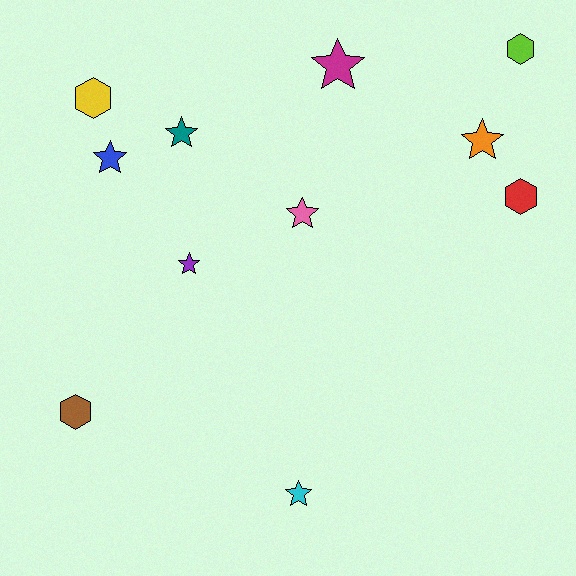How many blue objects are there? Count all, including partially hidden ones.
There is 1 blue object.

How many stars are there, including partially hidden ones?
There are 7 stars.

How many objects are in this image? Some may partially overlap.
There are 11 objects.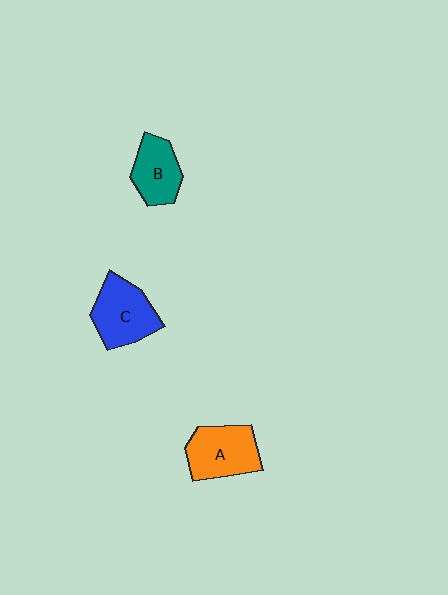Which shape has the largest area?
Shape C (blue).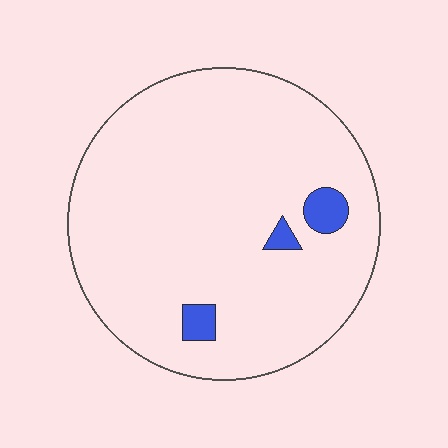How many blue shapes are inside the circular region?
3.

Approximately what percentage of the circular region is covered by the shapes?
Approximately 5%.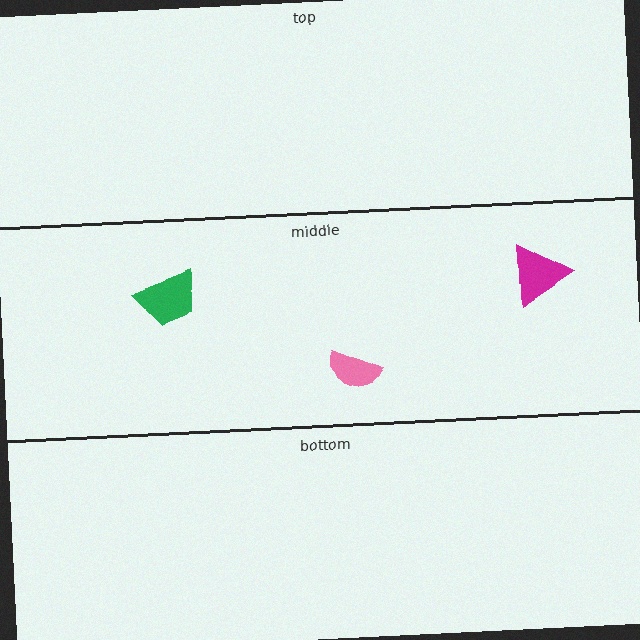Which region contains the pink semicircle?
The middle region.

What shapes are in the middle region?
The magenta triangle, the pink semicircle, the green trapezoid.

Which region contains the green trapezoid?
The middle region.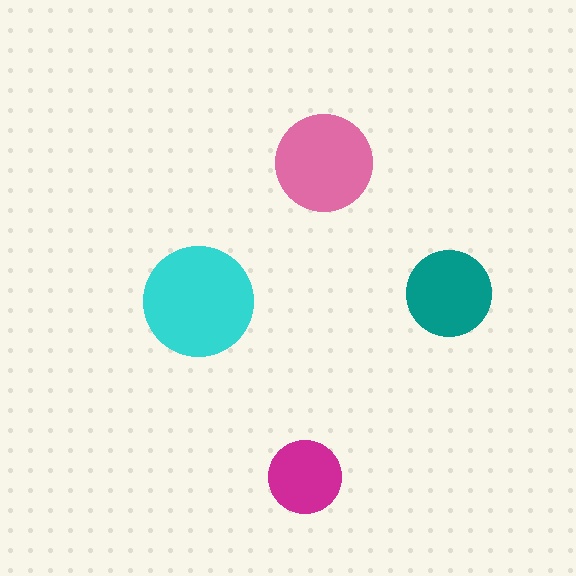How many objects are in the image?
There are 4 objects in the image.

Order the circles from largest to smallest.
the cyan one, the pink one, the teal one, the magenta one.